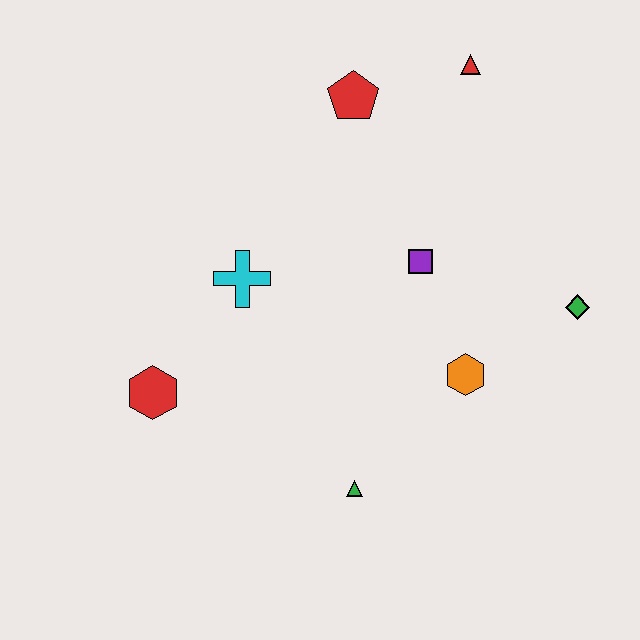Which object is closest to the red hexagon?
The cyan cross is closest to the red hexagon.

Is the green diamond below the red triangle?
Yes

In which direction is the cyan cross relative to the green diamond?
The cyan cross is to the left of the green diamond.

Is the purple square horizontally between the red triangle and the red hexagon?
Yes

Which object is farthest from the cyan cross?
The green diamond is farthest from the cyan cross.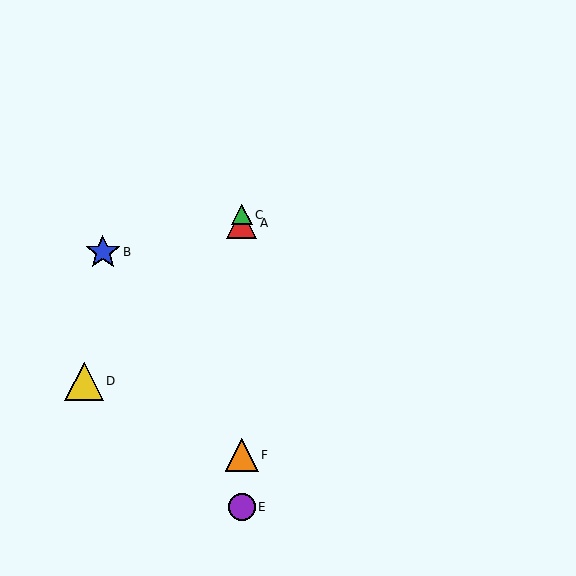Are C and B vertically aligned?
No, C is at x≈242 and B is at x≈103.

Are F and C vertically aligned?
Yes, both are at x≈242.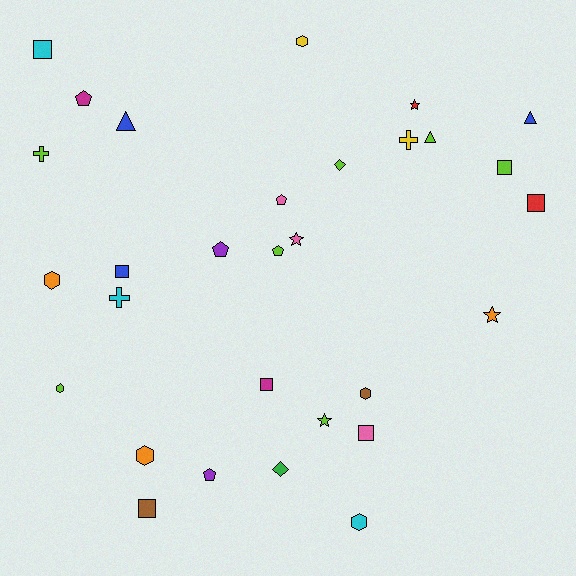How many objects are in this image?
There are 30 objects.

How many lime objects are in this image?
There are 7 lime objects.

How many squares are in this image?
There are 7 squares.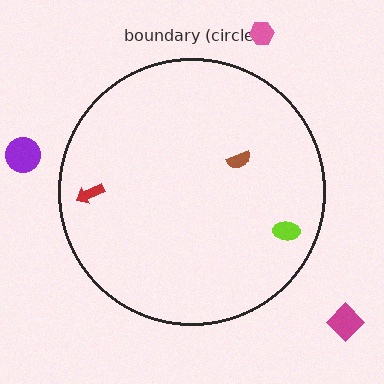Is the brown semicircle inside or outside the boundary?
Inside.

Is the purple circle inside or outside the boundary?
Outside.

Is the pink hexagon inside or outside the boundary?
Outside.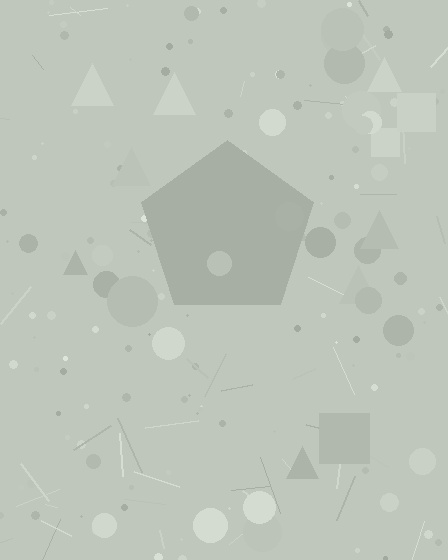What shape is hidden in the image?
A pentagon is hidden in the image.